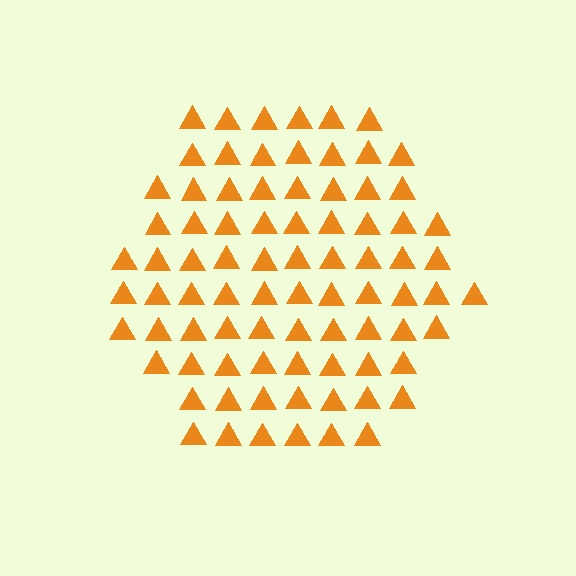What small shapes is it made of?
It is made of small triangles.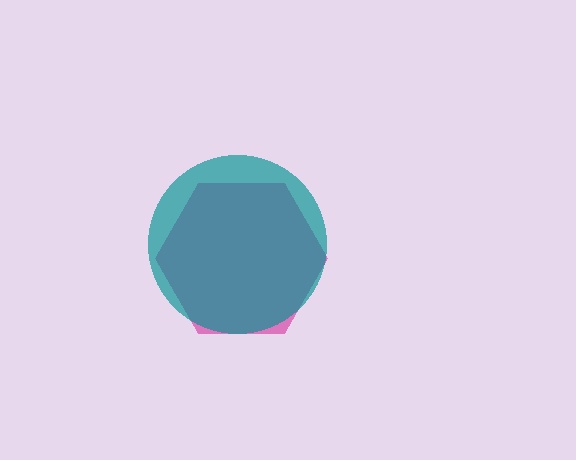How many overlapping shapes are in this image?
There are 2 overlapping shapes in the image.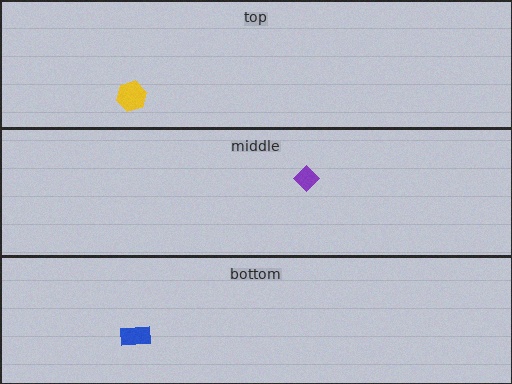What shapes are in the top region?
The yellow hexagon.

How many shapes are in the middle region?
1.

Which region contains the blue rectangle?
The bottom region.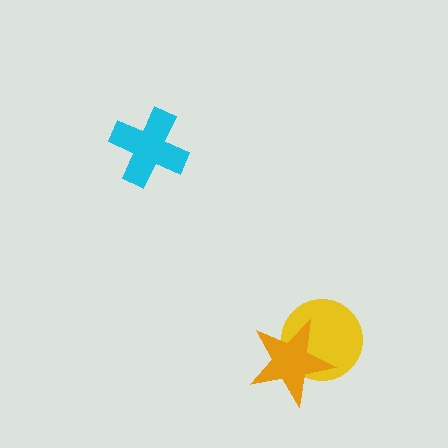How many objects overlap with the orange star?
1 object overlaps with the orange star.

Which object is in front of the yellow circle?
The orange star is in front of the yellow circle.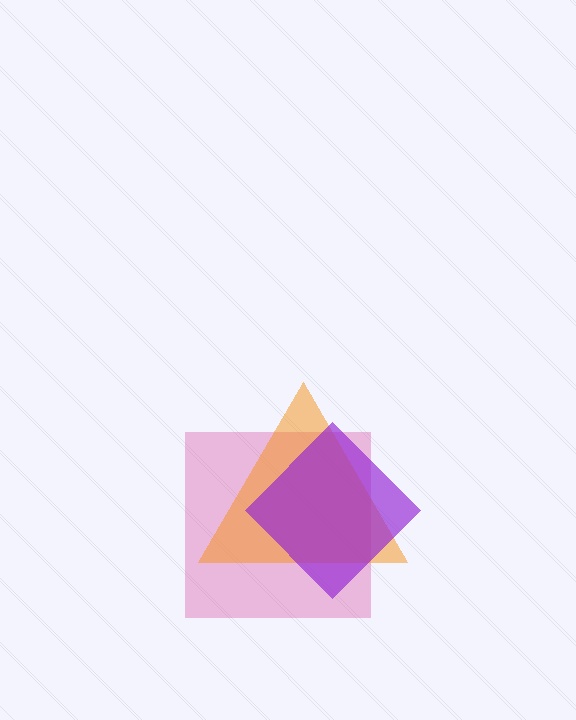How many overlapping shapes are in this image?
There are 3 overlapping shapes in the image.